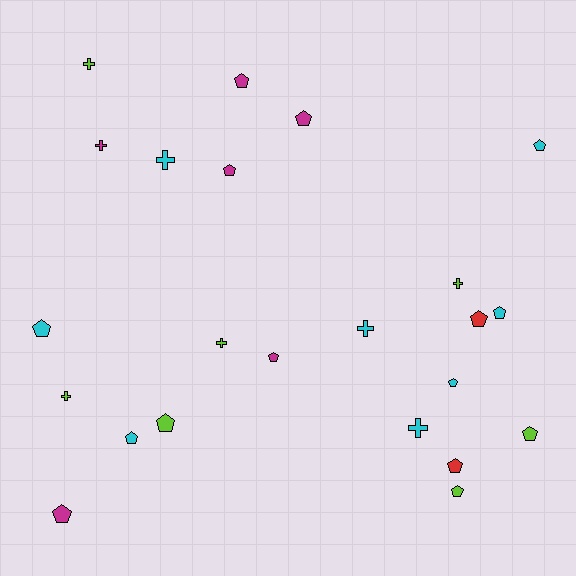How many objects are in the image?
There are 23 objects.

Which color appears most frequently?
Cyan, with 8 objects.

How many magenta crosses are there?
There is 1 magenta cross.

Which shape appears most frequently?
Pentagon, with 15 objects.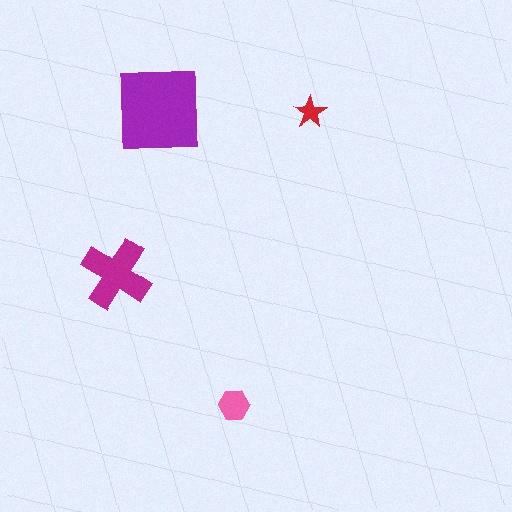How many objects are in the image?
There are 4 objects in the image.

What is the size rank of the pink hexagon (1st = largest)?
3rd.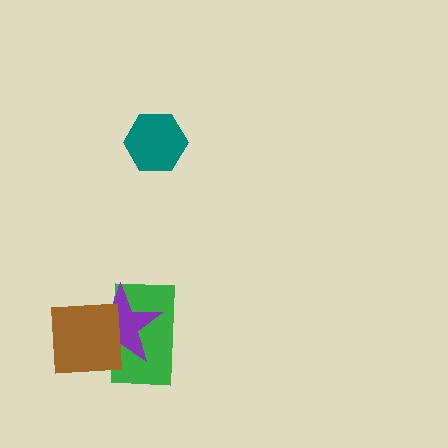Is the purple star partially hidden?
Yes, it is partially covered by another shape.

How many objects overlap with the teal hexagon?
0 objects overlap with the teal hexagon.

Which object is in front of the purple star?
The brown square is in front of the purple star.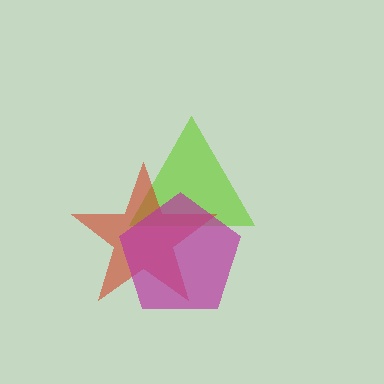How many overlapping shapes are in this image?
There are 3 overlapping shapes in the image.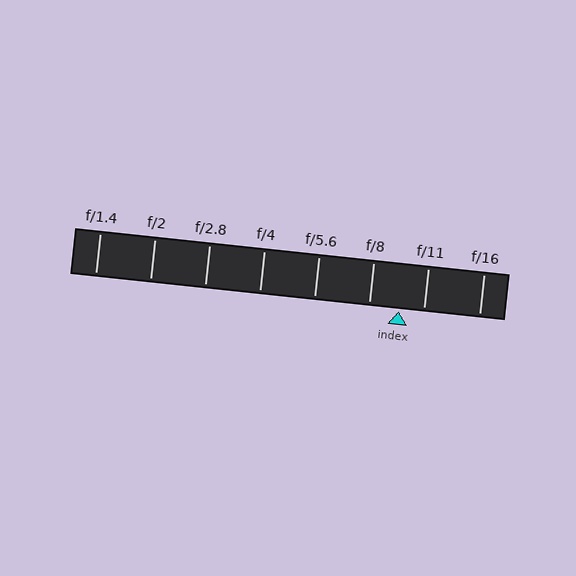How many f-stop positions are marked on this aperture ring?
There are 8 f-stop positions marked.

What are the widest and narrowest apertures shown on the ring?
The widest aperture shown is f/1.4 and the narrowest is f/16.